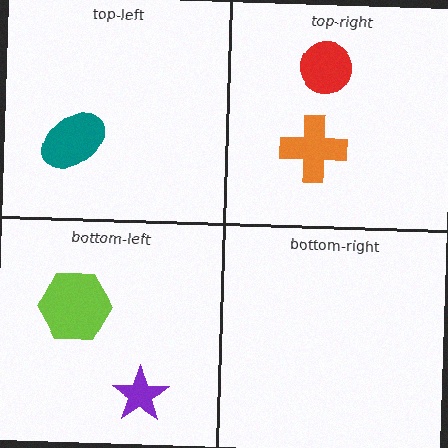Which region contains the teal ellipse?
The top-left region.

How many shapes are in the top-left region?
1.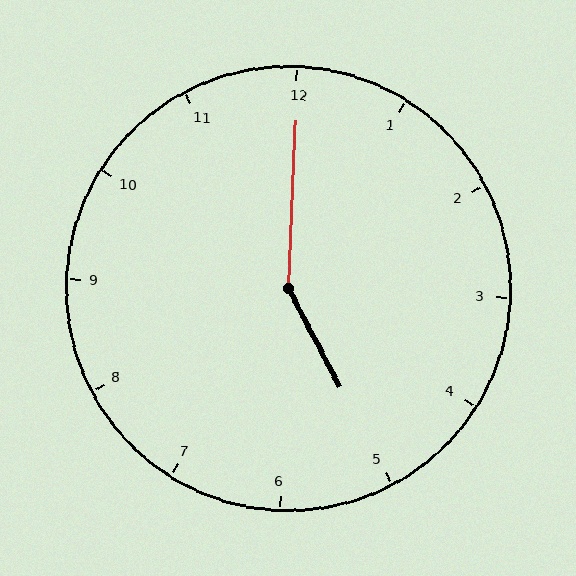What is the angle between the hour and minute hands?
Approximately 150 degrees.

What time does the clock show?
5:00.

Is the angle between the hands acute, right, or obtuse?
It is obtuse.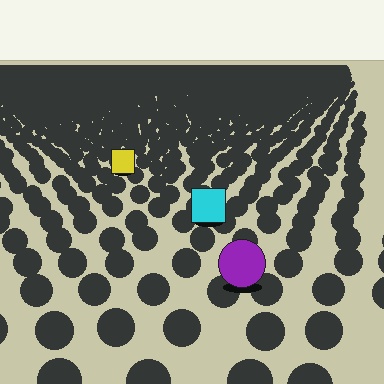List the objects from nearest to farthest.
From nearest to farthest: the purple circle, the cyan square, the yellow square.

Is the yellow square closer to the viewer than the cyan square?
No. The cyan square is closer — you can tell from the texture gradient: the ground texture is coarser near it.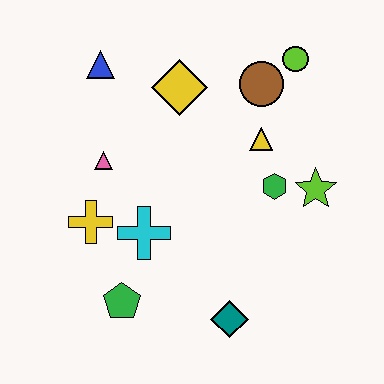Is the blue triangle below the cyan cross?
No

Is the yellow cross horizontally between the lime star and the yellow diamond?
No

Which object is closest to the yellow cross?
The cyan cross is closest to the yellow cross.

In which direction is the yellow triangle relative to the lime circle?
The yellow triangle is below the lime circle.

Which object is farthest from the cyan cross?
The lime circle is farthest from the cyan cross.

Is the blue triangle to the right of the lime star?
No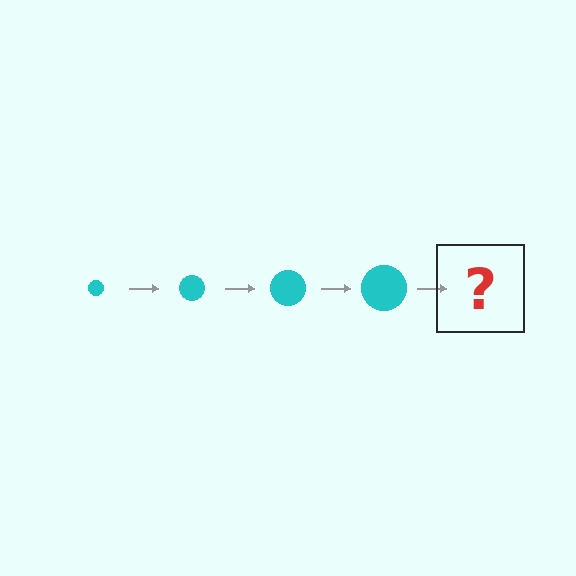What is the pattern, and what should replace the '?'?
The pattern is that the circle gets progressively larger each step. The '?' should be a cyan circle, larger than the previous one.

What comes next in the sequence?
The next element should be a cyan circle, larger than the previous one.